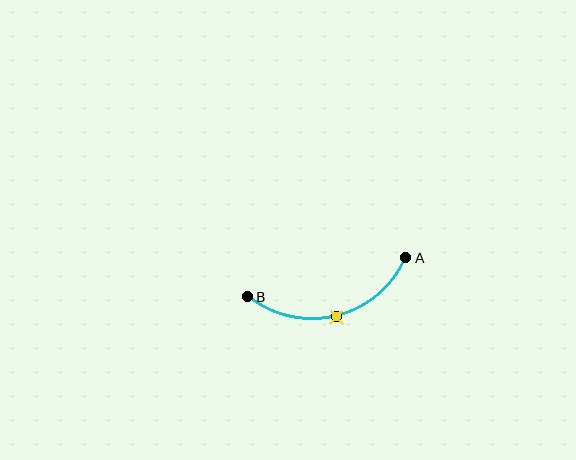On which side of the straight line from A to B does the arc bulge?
The arc bulges below the straight line connecting A and B.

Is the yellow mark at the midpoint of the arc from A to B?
Yes. The yellow mark lies on the arc at equal arc-length from both A and B — it is the arc midpoint.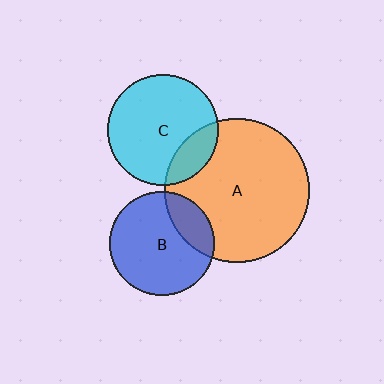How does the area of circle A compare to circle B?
Approximately 1.9 times.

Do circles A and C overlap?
Yes.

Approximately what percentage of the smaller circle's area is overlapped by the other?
Approximately 20%.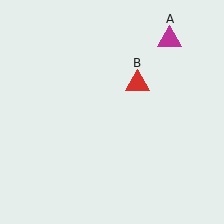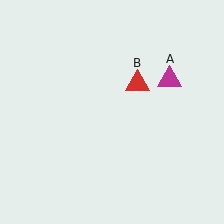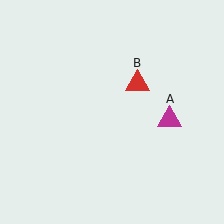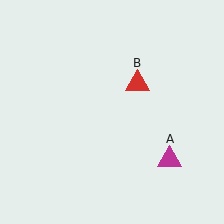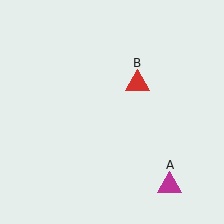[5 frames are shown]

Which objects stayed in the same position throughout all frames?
Red triangle (object B) remained stationary.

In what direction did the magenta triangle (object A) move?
The magenta triangle (object A) moved down.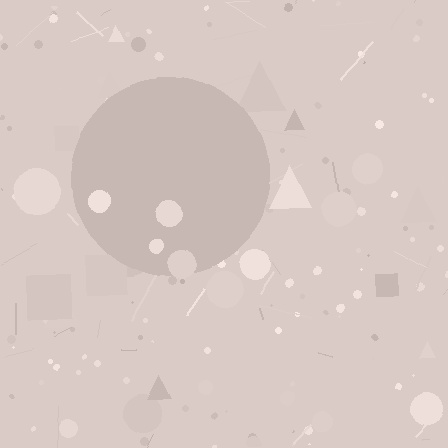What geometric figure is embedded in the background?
A circle is embedded in the background.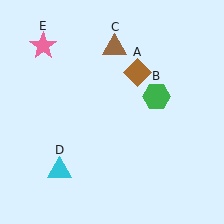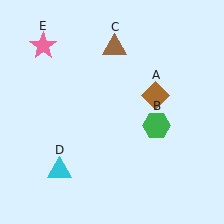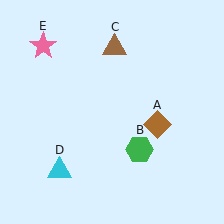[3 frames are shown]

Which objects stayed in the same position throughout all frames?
Brown triangle (object C) and cyan triangle (object D) and pink star (object E) remained stationary.